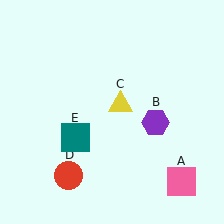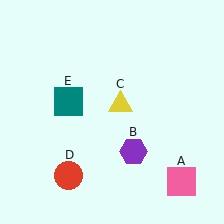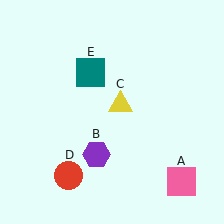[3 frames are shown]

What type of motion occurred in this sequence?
The purple hexagon (object B), teal square (object E) rotated clockwise around the center of the scene.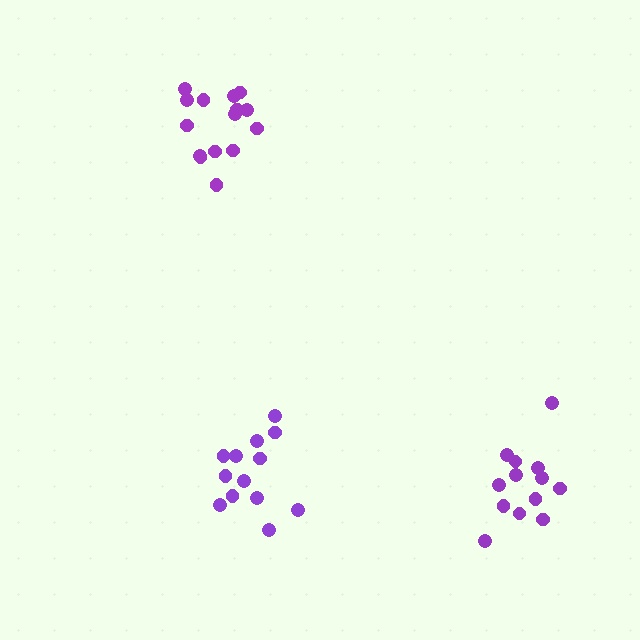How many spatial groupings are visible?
There are 3 spatial groupings.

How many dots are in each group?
Group 1: 13 dots, Group 2: 15 dots, Group 3: 13 dots (41 total).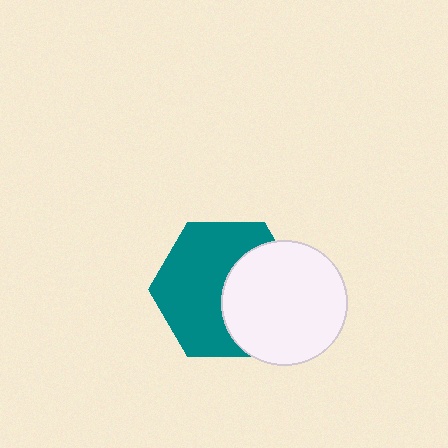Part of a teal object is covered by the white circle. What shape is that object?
It is a hexagon.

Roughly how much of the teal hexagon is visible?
About half of it is visible (roughly 60%).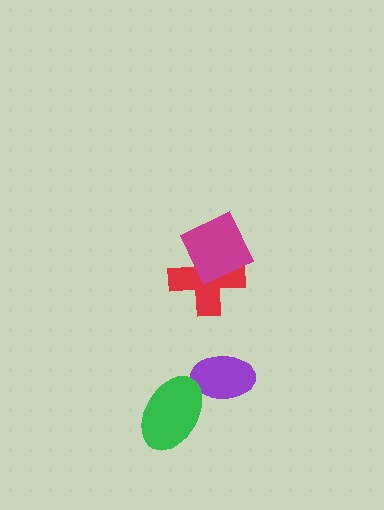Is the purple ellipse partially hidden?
Yes, it is partially covered by another shape.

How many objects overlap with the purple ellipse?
1 object overlaps with the purple ellipse.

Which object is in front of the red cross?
The magenta square is in front of the red cross.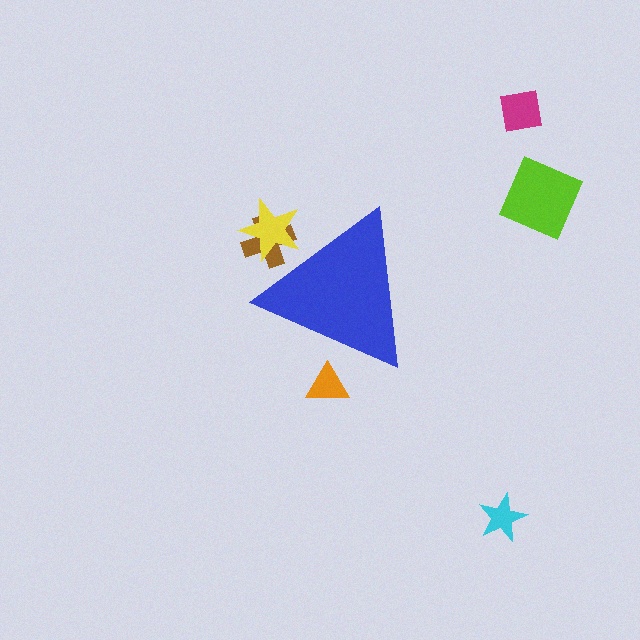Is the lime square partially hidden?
No, the lime square is fully visible.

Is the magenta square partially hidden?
No, the magenta square is fully visible.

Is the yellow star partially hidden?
Yes, the yellow star is partially hidden behind the blue triangle.